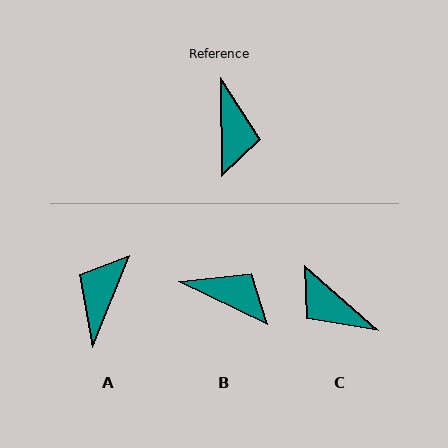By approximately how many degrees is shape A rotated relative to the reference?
Approximately 157 degrees counter-clockwise.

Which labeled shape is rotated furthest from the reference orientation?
A, about 157 degrees away.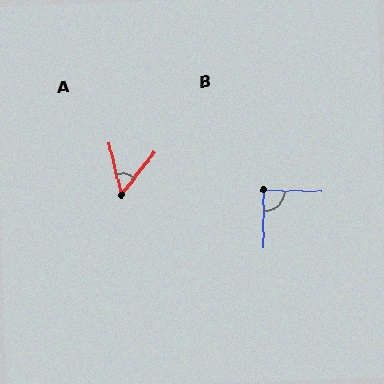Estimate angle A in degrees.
Approximately 51 degrees.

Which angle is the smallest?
A, at approximately 51 degrees.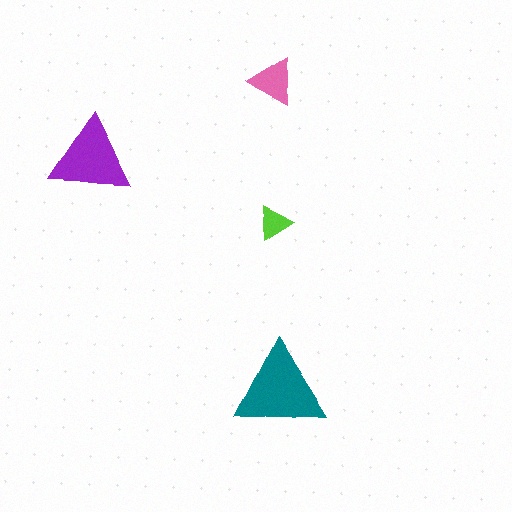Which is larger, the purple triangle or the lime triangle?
The purple one.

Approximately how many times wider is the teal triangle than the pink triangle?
About 2 times wider.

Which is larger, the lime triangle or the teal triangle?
The teal one.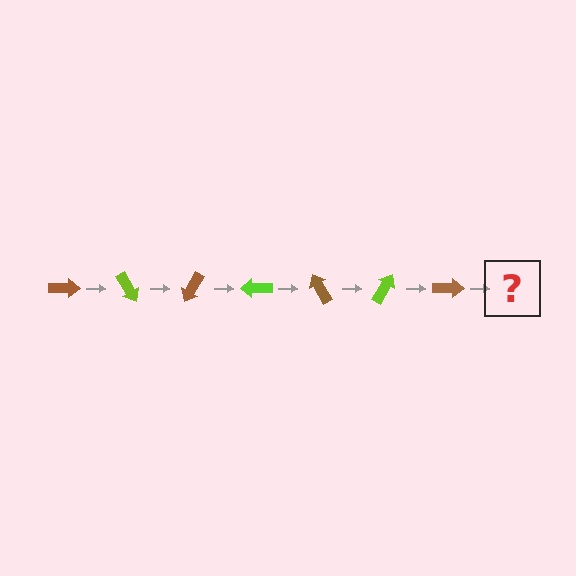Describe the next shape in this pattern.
It should be a lime arrow, rotated 420 degrees from the start.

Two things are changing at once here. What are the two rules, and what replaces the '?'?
The two rules are that it rotates 60 degrees each step and the color cycles through brown and lime. The '?' should be a lime arrow, rotated 420 degrees from the start.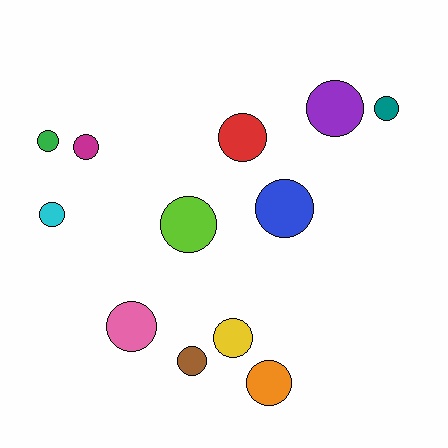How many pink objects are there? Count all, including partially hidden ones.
There is 1 pink object.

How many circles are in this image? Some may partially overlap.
There are 12 circles.